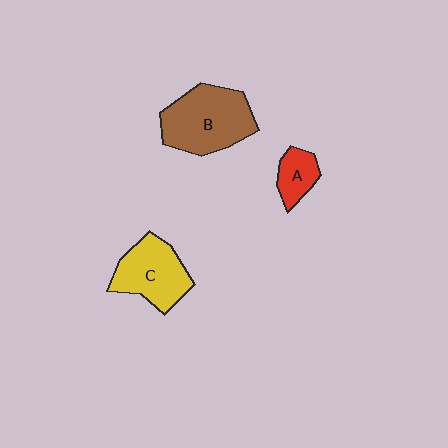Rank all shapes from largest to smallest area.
From largest to smallest: B (brown), C (yellow), A (red).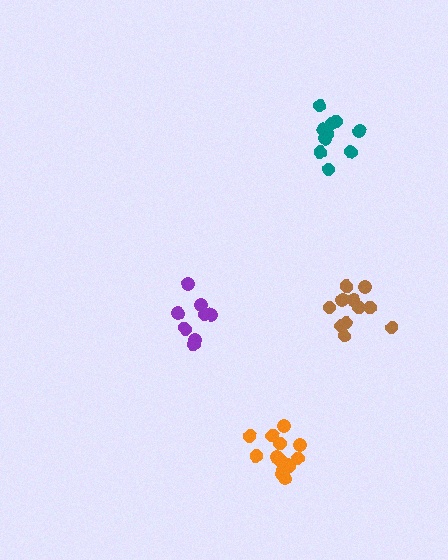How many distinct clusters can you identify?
There are 4 distinct clusters.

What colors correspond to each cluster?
The clusters are colored: purple, teal, orange, brown.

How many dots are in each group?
Group 1: 9 dots, Group 2: 10 dots, Group 3: 14 dots, Group 4: 11 dots (44 total).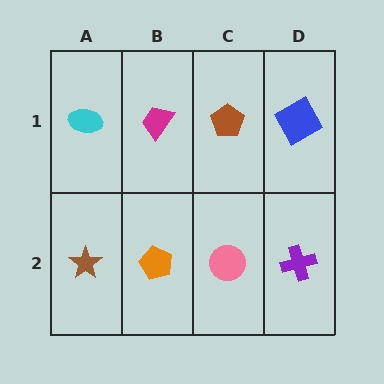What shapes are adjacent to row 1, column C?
A pink circle (row 2, column C), a magenta trapezoid (row 1, column B), a blue square (row 1, column D).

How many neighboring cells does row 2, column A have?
2.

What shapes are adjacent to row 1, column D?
A purple cross (row 2, column D), a brown pentagon (row 1, column C).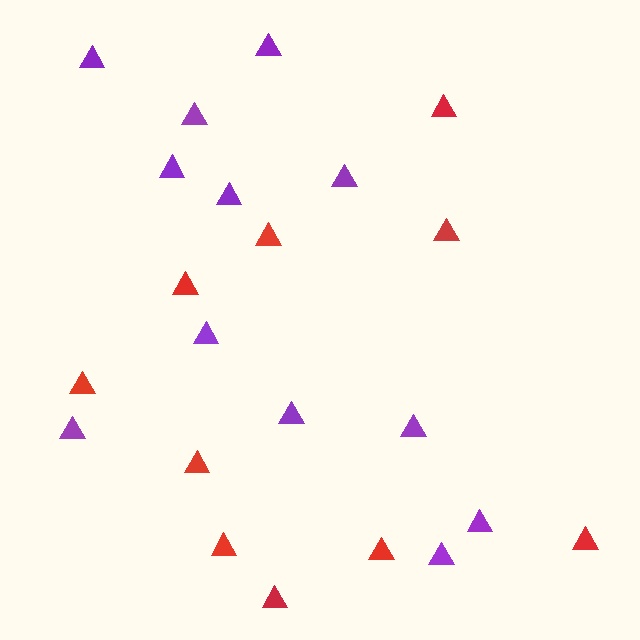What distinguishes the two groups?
There are 2 groups: one group of red triangles (10) and one group of purple triangles (12).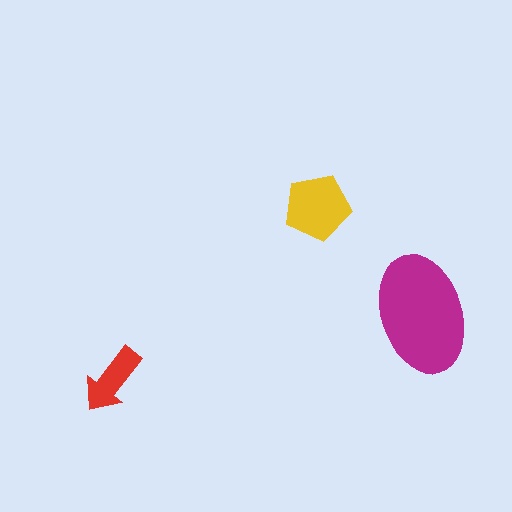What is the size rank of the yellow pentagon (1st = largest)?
2nd.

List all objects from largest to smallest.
The magenta ellipse, the yellow pentagon, the red arrow.